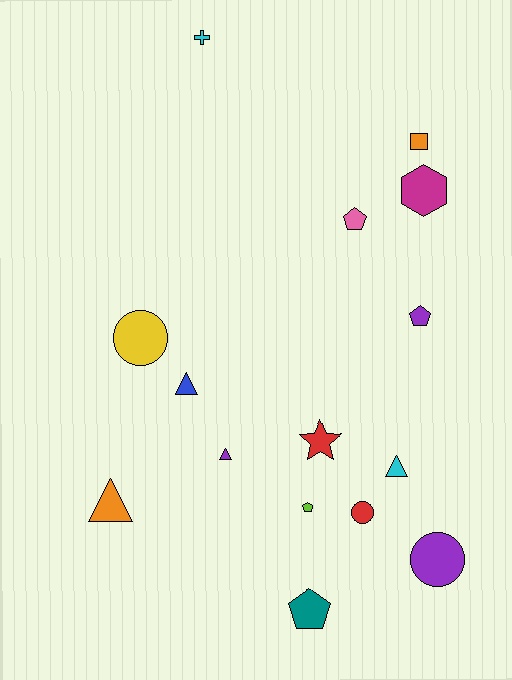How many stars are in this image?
There is 1 star.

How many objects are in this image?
There are 15 objects.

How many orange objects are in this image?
There are 2 orange objects.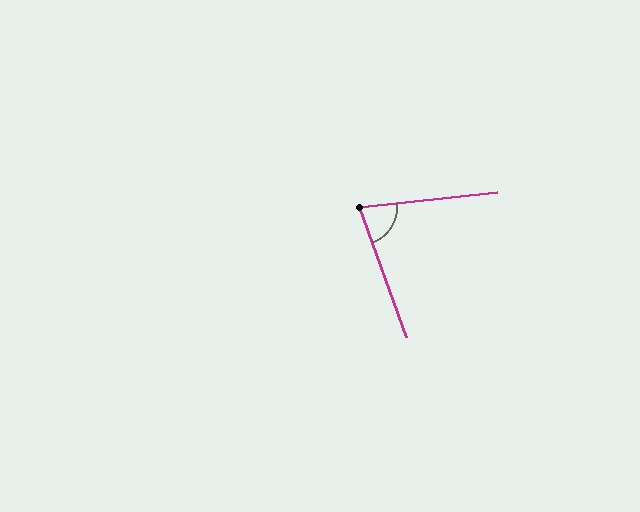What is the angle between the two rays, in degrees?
Approximately 76 degrees.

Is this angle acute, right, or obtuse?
It is acute.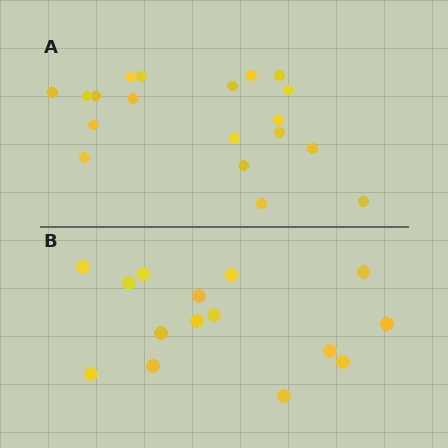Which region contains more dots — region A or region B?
Region A (the top region) has more dots.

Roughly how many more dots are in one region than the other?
Region A has about 4 more dots than region B.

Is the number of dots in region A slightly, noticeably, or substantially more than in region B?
Region A has noticeably more, but not dramatically so. The ratio is roughly 1.3 to 1.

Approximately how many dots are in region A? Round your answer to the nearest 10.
About 20 dots. (The exact count is 19, which rounds to 20.)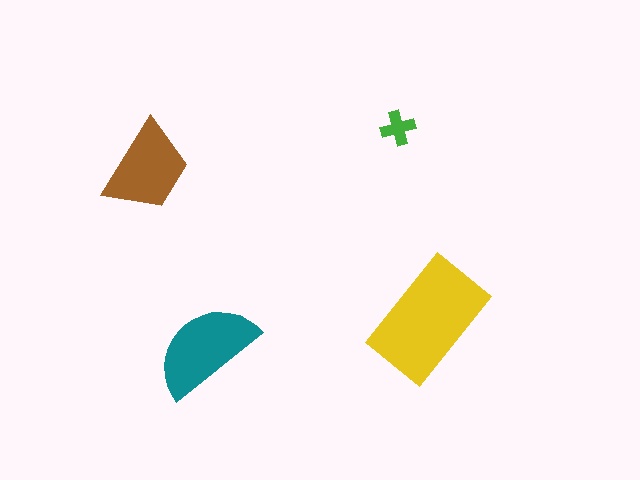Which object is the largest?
The yellow rectangle.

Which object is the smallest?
The green cross.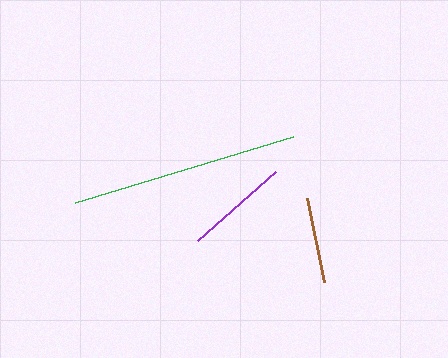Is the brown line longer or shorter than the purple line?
The purple line is longer than the brown line.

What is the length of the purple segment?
The purple segment is approximately 104 pixels long.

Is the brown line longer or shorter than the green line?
The green line is longer than the brown line.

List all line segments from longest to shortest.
From longest to shortest: green, purple, brown.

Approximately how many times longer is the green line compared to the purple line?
The green line is approximately 2.2 times the length of the purple line.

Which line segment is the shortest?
The brown line is the shortest at approximately 86 pixels.